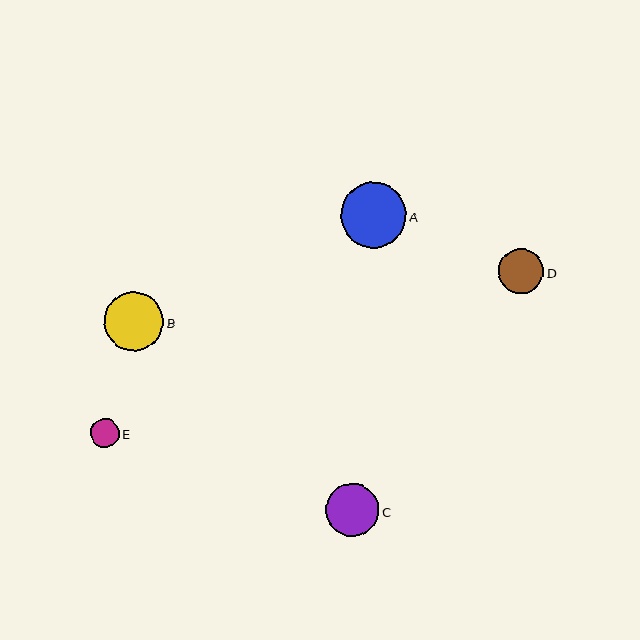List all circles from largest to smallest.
From largest to smallest: A, B, C, D, E.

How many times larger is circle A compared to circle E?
Circle A is approximately 2.3 times the size of circle E.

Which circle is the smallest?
Circle E is the smallest with a size of approximately 29 pixels.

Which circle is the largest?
Circle A is the largest with a size of approximately 66 pixels.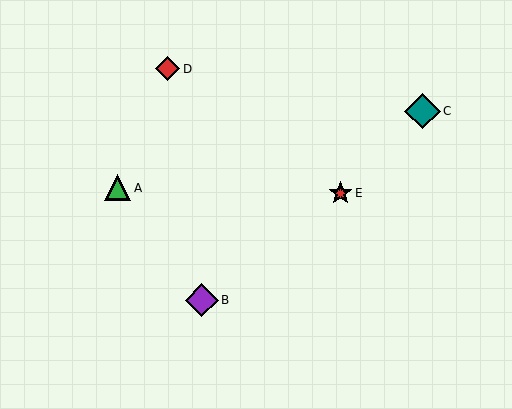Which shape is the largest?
The teal diamond (labeled C) is the largest.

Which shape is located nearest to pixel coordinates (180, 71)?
The red diamond (labeled D) at (168, 69) is nearest to that location.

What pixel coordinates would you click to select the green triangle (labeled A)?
Click at (118, 188) to select the green triangle A.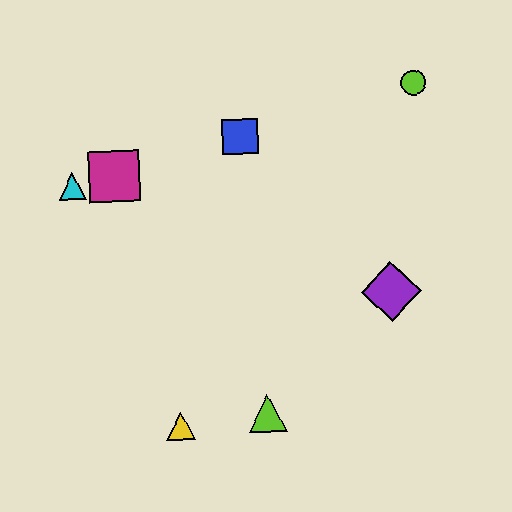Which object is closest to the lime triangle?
The yellow triangle is closest to the lime triangle.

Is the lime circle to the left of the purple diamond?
No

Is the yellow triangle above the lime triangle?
No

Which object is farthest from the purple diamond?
The cyan triangle is farthest from the purple diamond.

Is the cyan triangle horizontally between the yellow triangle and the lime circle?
No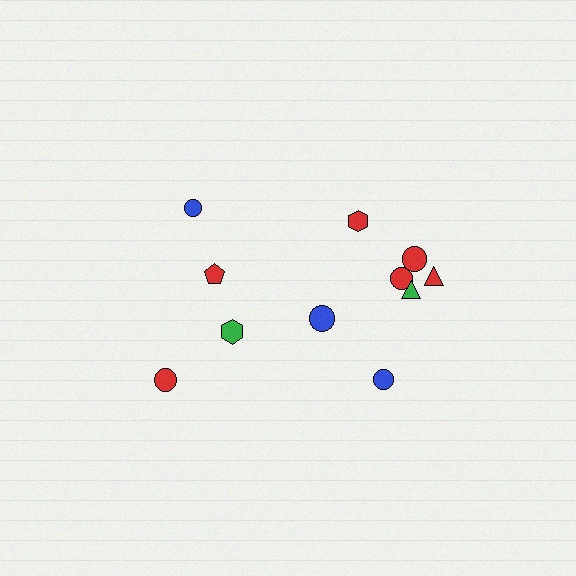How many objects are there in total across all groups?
There are 11 objects.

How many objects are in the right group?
There are 7 objects.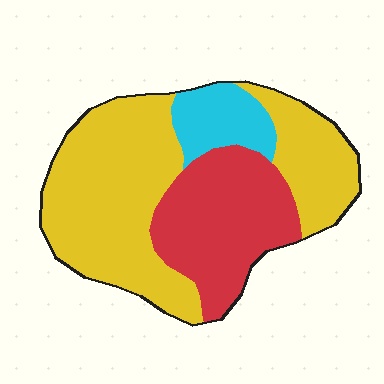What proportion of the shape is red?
Red takes up between a quarter and a half of the shape.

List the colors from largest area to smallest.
From largest to smallest: yellow, red, cyan.